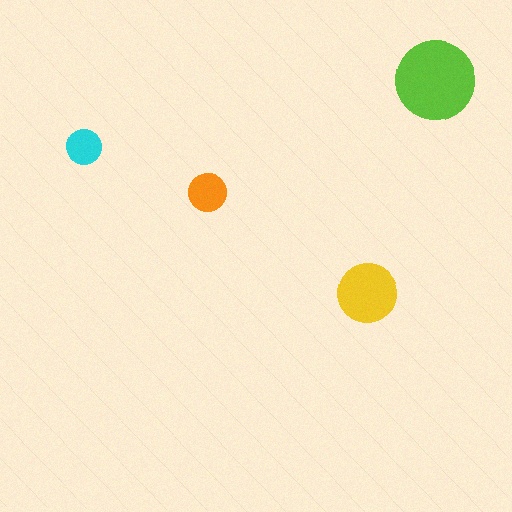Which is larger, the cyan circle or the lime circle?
The lime one.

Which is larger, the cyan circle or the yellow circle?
The yellow one.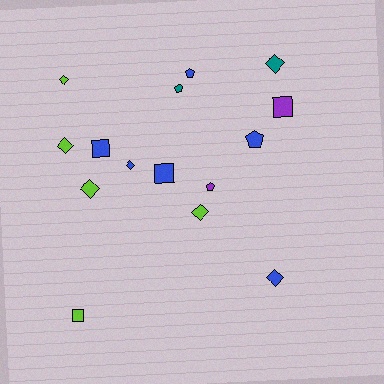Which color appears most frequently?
Blue, with 6 objects.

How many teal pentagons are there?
There is 1 teal pentagon.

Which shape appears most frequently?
Diamond, with 7 objects.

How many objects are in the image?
There are 15 objects.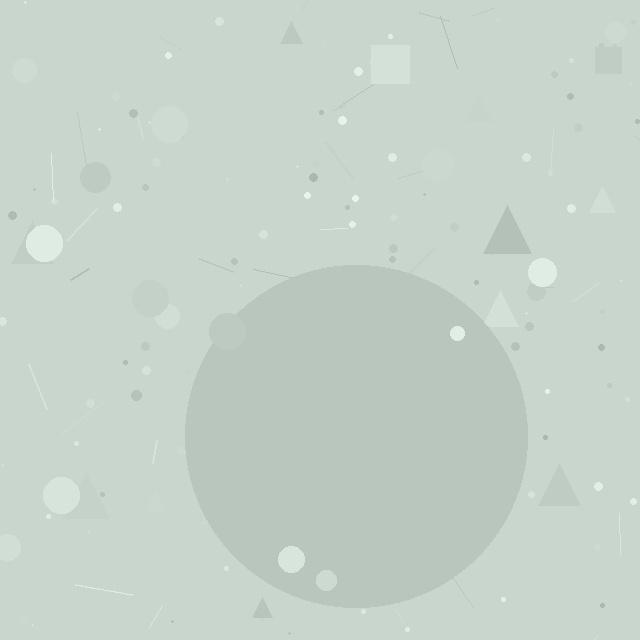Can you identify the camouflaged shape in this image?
The camouflaged shape is a circle.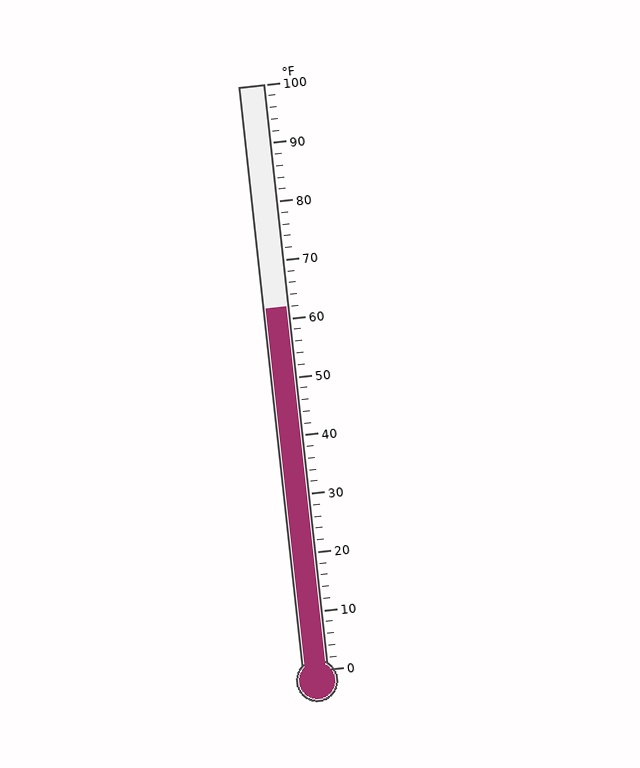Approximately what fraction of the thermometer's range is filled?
The thermometer is filled to approximately 60% of its range.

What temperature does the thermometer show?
The thermometer shows approximately 62°F.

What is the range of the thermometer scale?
The thermometer scale ranges from 0°F to 100°F.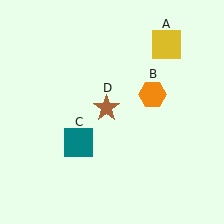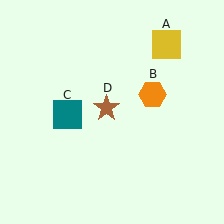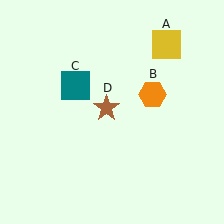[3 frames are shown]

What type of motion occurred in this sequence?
The teal square (object C) rotated clockwise around the center of the scene.